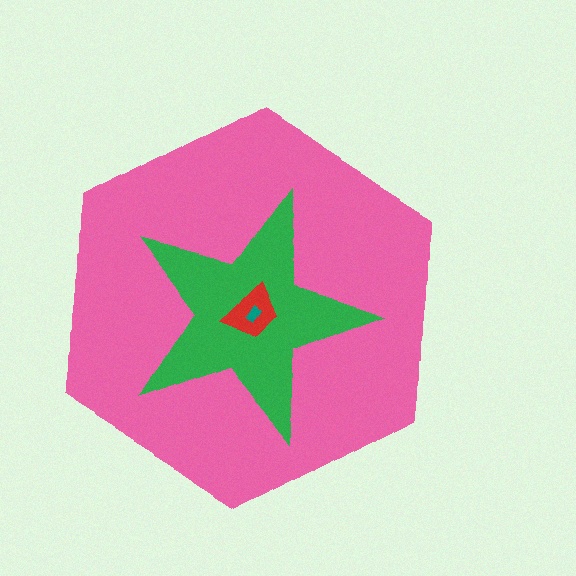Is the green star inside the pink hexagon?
Yes.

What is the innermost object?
The teal rectangle.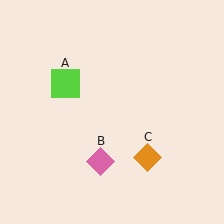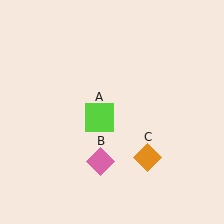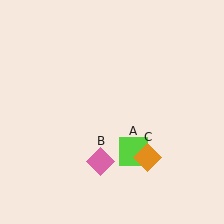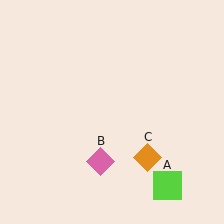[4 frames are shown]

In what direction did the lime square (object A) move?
The lime square (object A) moved down and to the right.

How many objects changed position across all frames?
1 object changed position: lime square (object A).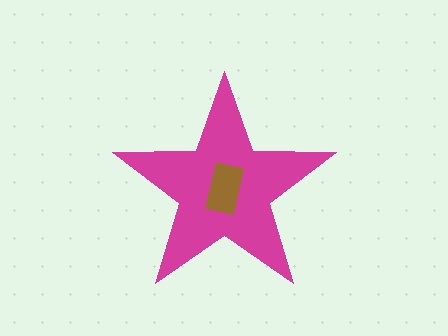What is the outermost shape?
The magenta star.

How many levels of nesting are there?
2.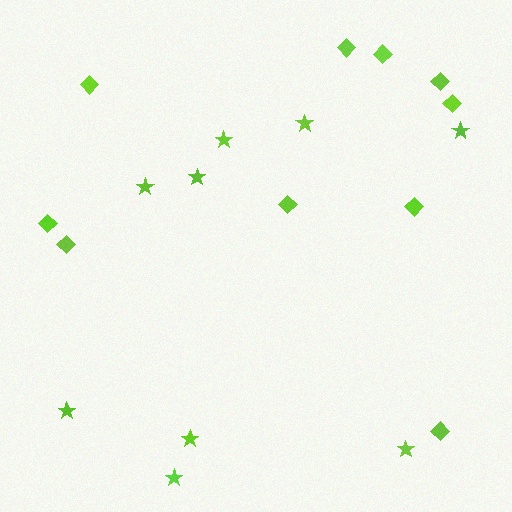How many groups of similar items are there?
There are 2 groups: one group of diamonds (10) and one group of stars (9).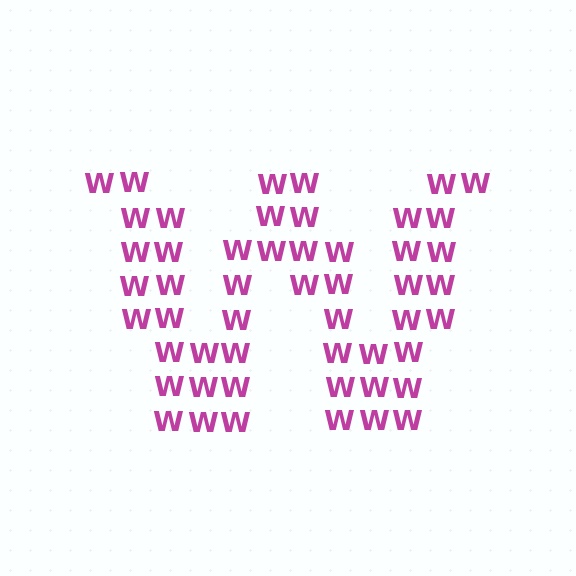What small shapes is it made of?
It is made of small letter W's.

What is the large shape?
The large shape is the letter W.